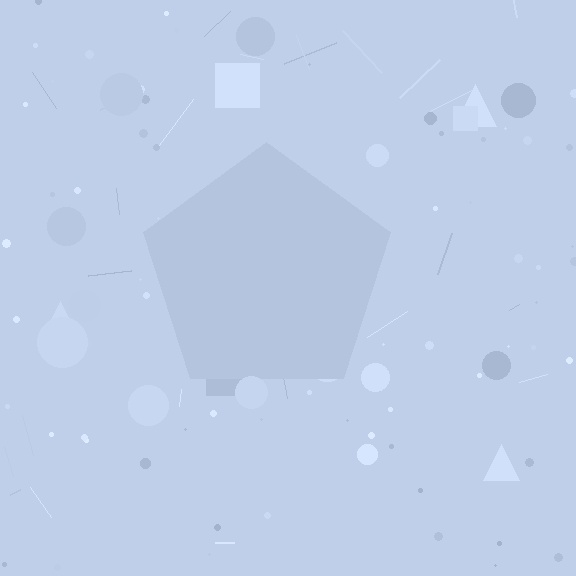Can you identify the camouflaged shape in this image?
The camouflaged shape is a pentagon.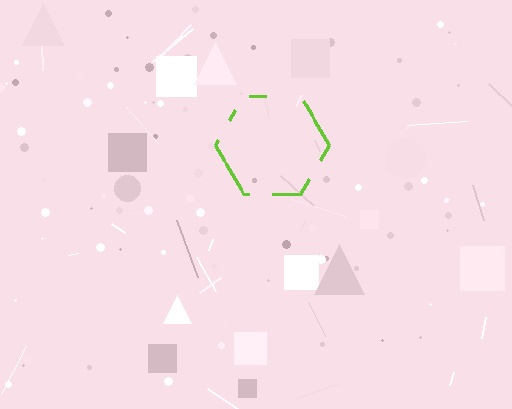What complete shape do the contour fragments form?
The contour fragments form a hexagon.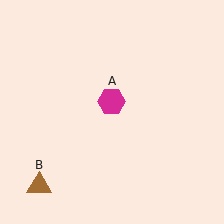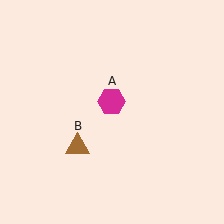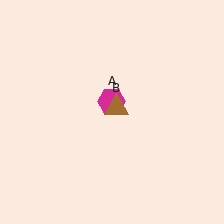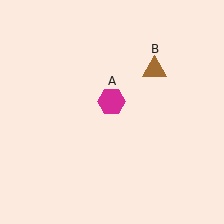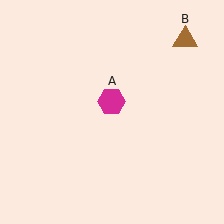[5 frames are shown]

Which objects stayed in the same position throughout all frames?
Magenta hexagon (object A) remained stationary.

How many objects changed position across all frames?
1 object changed position: brown triangle (object B).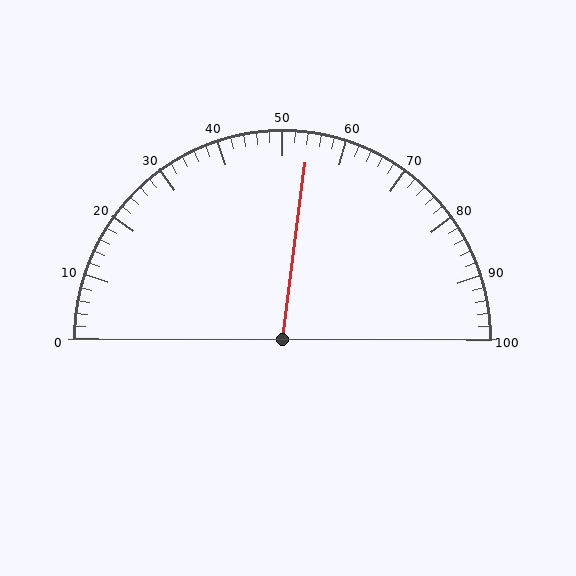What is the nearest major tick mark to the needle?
The nearest major tick mark is 50.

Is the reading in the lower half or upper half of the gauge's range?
The reading is in the upper half of the range (0 to 100).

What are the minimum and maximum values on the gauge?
The gauge ranges from 0 to 100.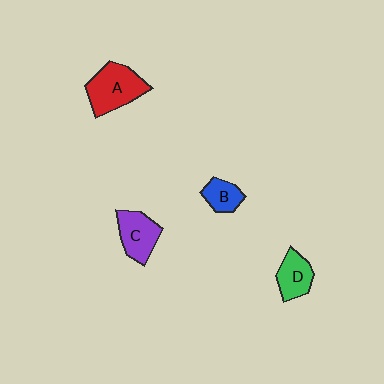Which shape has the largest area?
Shape A (red).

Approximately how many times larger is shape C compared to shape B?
Approximately 1.5 times.